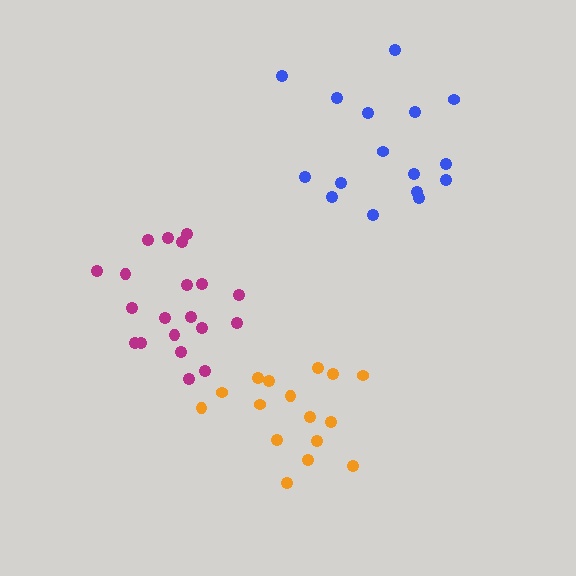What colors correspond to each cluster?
The clusters are colored: magenta, orange, blue.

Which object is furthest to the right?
The blue cluster is rightmost.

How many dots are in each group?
Group 1: 20 dots, Group 2: 16 dots, Group 3: 16 dots (52 total).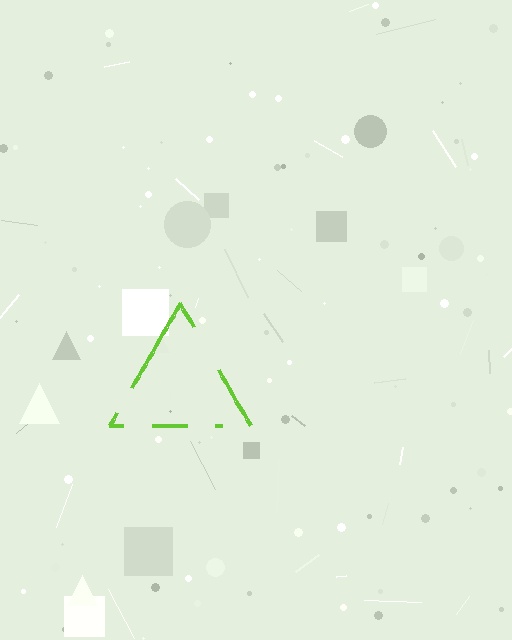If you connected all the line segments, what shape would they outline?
They would outline a triangle.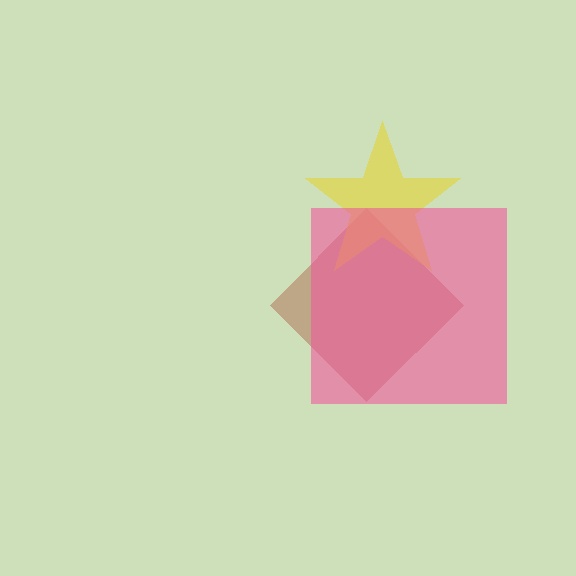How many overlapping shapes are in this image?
There are 3 overlapping shapes in the image.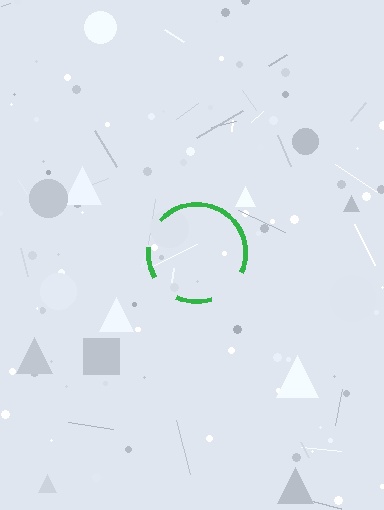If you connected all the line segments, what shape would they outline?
They would outline a circle.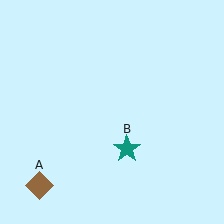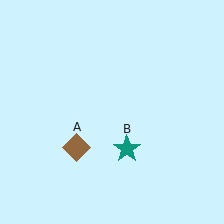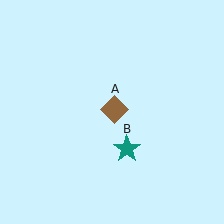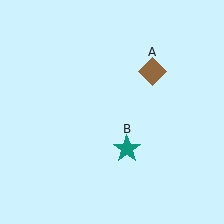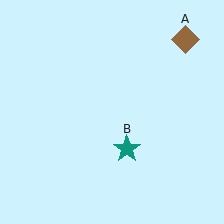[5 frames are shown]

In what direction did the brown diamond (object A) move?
The brown diamond (object A) moved up and to the right.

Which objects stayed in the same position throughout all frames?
Teal star (object B) remained stationary.